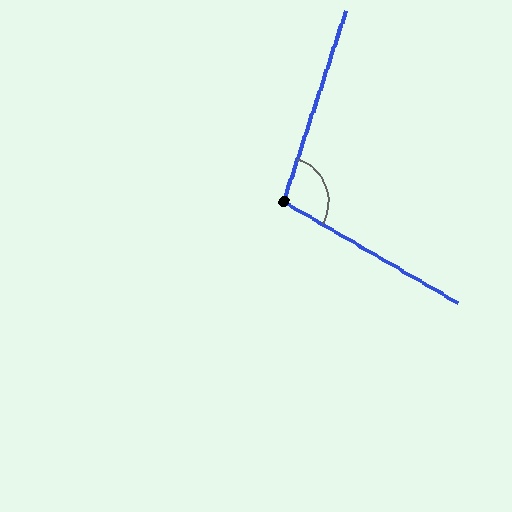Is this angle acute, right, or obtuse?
It is obtuse.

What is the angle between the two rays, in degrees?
Approximately 102 degrees.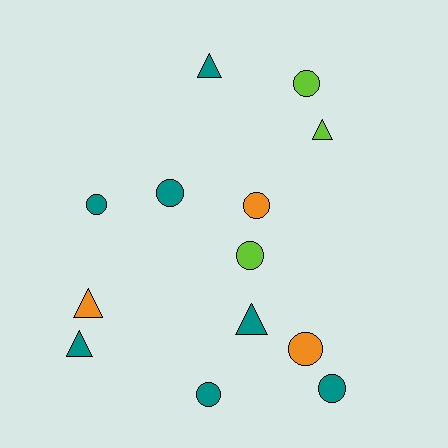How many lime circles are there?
There are 2 lime circles.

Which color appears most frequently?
Teal, with 7 objects.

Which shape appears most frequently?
Circle, with 8 objects.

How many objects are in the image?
There are 13 objects.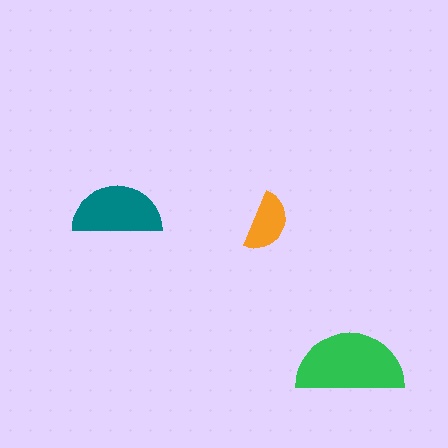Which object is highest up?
The teal semicircle is topmost.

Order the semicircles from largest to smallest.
the green one, the teal one, the orange one.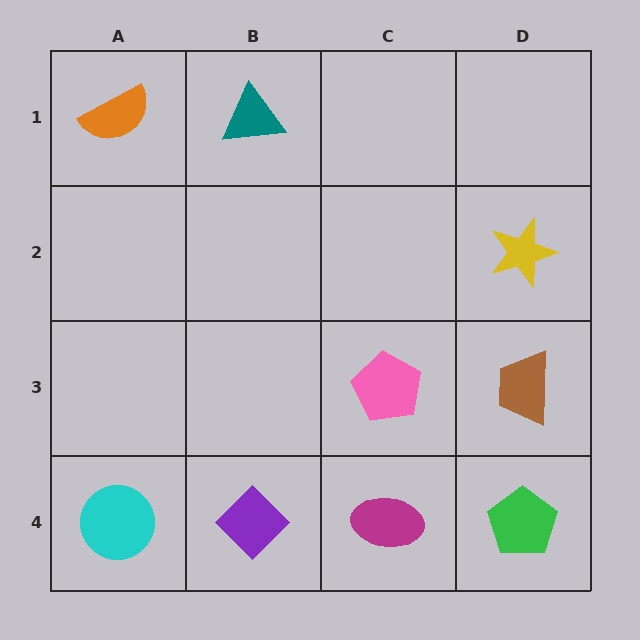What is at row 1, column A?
An orange semicircle.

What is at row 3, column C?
A pink pentagon.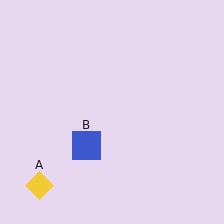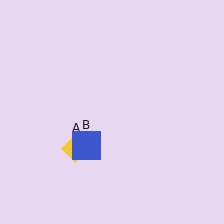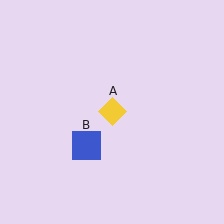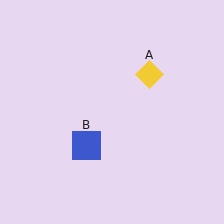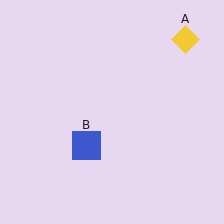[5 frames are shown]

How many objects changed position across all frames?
1 object changed position: yellow diamond (object A).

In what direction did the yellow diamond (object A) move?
The yellow diamond (object A) moved up and to the right.